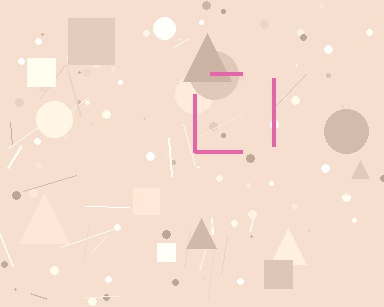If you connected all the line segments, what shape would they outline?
They would outline a square.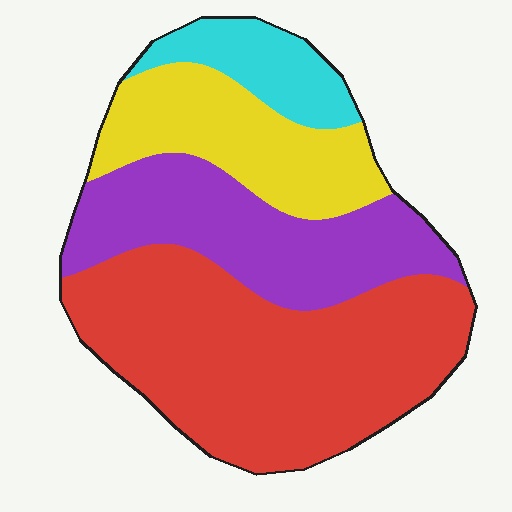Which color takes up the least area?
Cyan, at roughly 10%.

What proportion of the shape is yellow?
Yellow covers around 20% of the shape.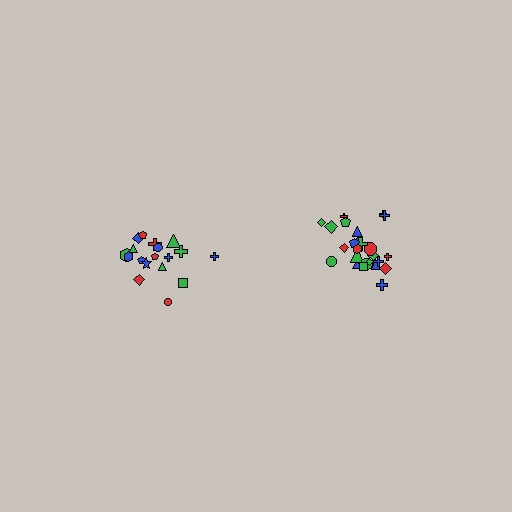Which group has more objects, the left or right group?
The right group.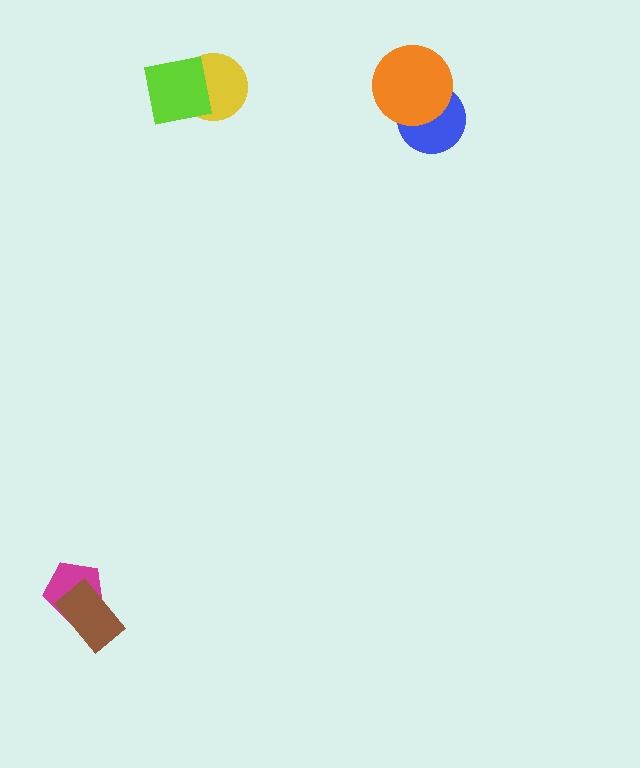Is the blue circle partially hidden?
Yes, it is partially covered by another shape.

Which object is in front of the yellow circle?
The lime square is in front of the yellow circle.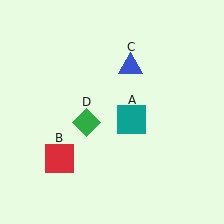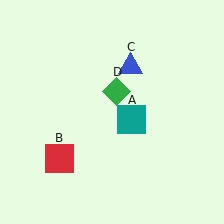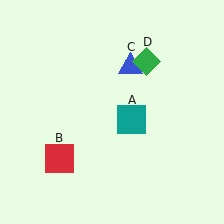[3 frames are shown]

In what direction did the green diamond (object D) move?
The green diamond (object D) moved up and to the right.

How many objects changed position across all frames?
1 object changed position: green diamond (object D).